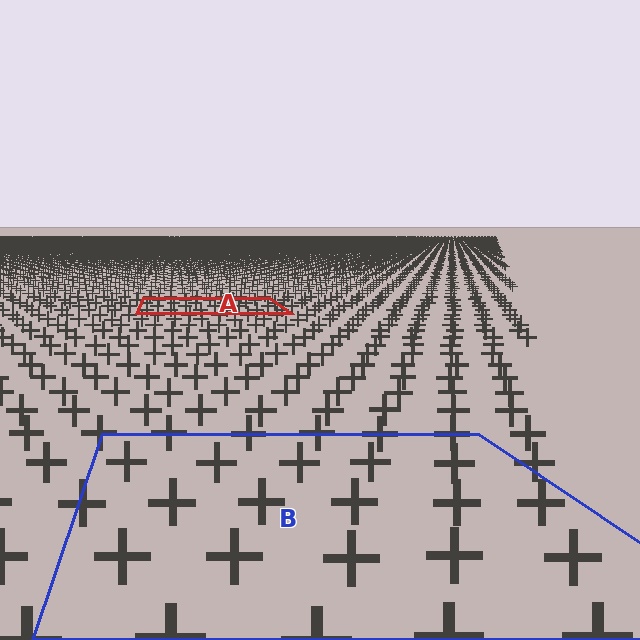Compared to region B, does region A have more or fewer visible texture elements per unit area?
Region A has more texture elements per unit area — they are packed more densely because it is farther away.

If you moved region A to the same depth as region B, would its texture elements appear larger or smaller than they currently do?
They would appear larger. At a closer depth, the same texture elements are projected at a bigger on-screen size.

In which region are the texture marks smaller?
The texture marks are smaller in region A, because it is farther away.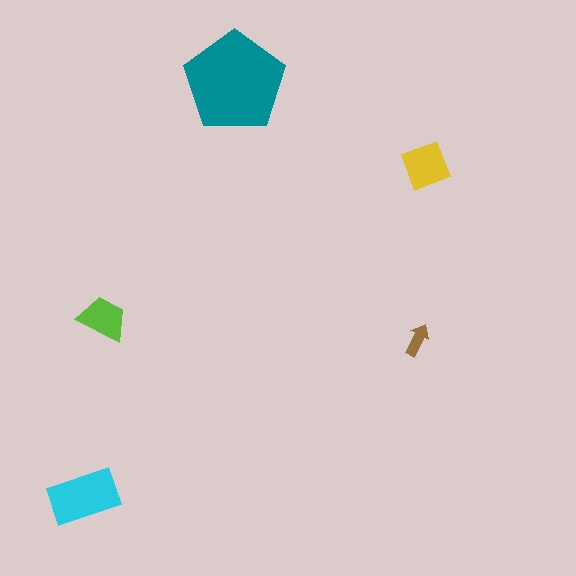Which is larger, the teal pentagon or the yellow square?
The teal pentagon.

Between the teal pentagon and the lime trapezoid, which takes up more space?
The teal pentagon.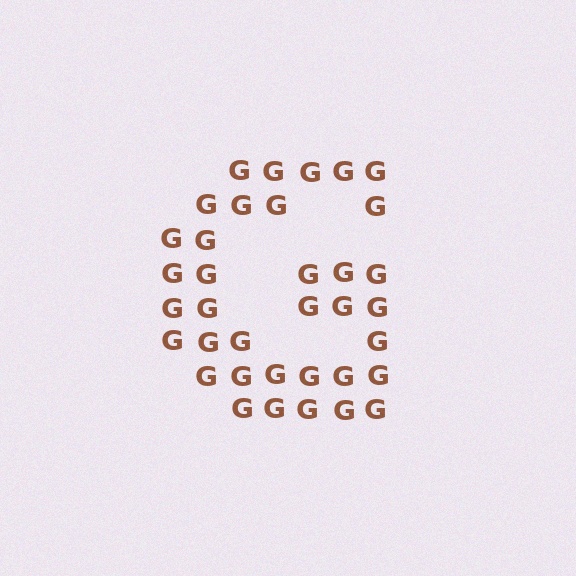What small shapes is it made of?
It is made of small letter G's.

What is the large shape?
The large shape is the letter G.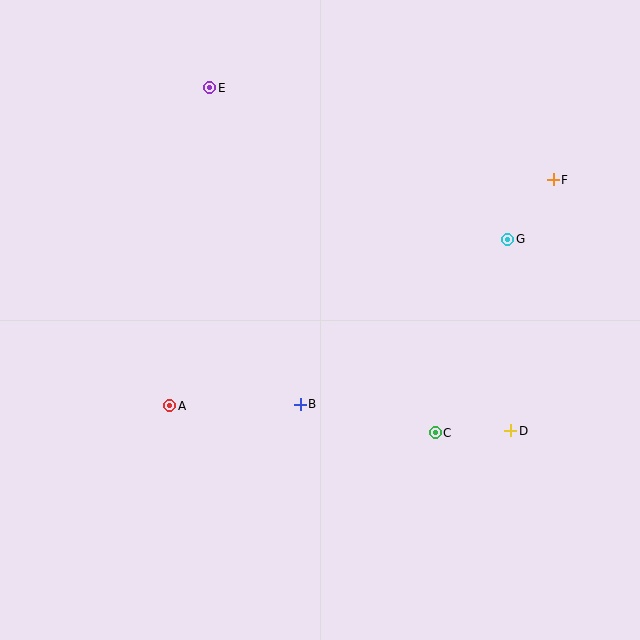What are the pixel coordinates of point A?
Point A is at (170, 406).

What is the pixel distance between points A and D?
The distance between A and D is 342 pixels.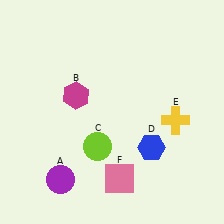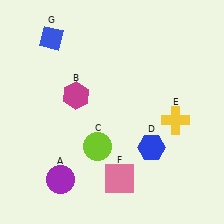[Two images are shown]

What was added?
A blue diamond (G) was added in Image 2.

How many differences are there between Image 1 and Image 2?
There is 1 difference between the two images.